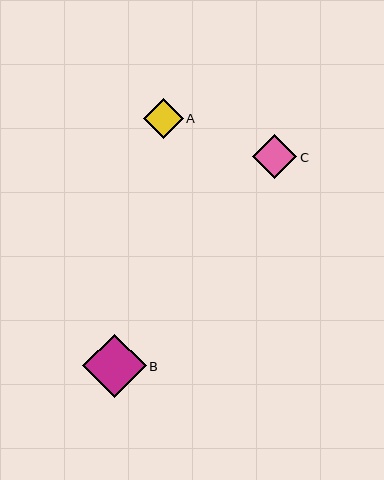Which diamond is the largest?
Diamond B is the largest with a size of approximately 63 pixels.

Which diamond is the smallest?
Diamond A is the smallest with a size of approximately 39 pixels.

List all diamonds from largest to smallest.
From largest to smallest: B, C, A.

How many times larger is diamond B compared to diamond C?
Diamond B is approximately 1.4 times the size of diamond C.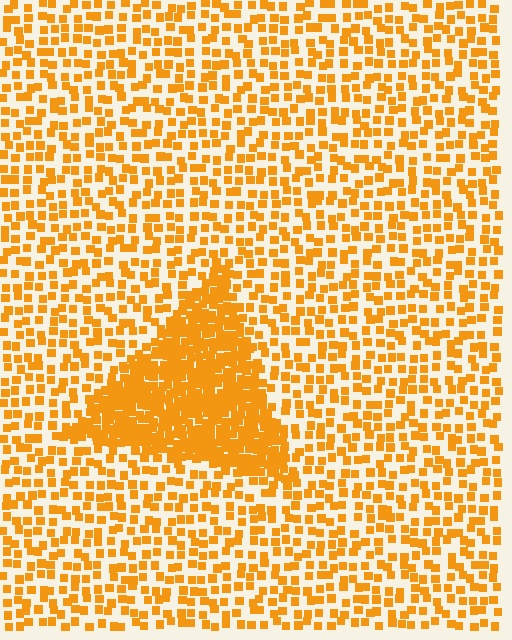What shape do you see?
I see a triangle.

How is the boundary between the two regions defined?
The boundary is defined by a change in element density (approximately 2.6x ratio). All elements are the same color, size, and shape.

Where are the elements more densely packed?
The elements are more densely packed inside the triangle boundary.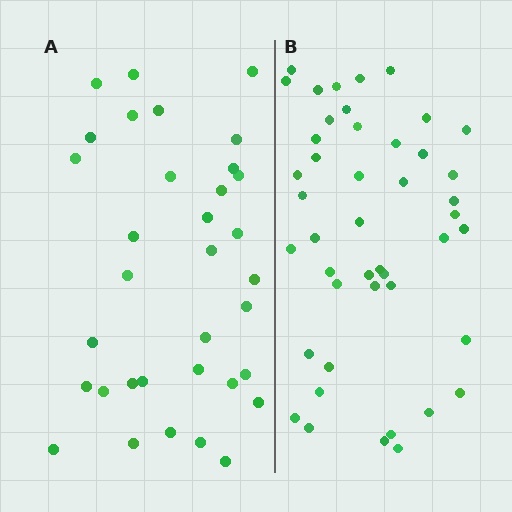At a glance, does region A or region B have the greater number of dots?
Region B (the right region) has more dots.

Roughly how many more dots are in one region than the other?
Region B has roughly 12 or so more dots than region A.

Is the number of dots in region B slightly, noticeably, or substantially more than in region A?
Region B has noticeably more, but not dramatically so. The ratio is roughly 1.3 to 1.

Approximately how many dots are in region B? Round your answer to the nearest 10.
About 40 dots. (The exact count is 45, which rounds to 40.)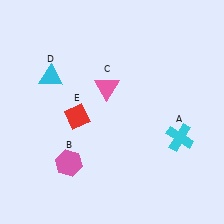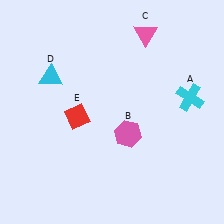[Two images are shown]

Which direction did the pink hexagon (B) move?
The pink hexagon (B) moved right.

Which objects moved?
The objects that moved are: the cyan cross (A), the pink hexagon (B), the pink triangle (C).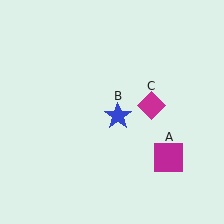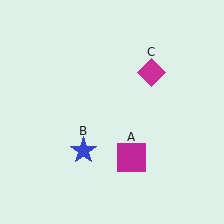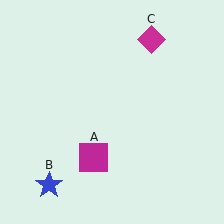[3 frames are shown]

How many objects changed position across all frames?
3 objects changed position: magenta square (object A), blue star (object B), magenta diamond (object C).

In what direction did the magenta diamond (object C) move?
The magenta diamond (object C) moved up.